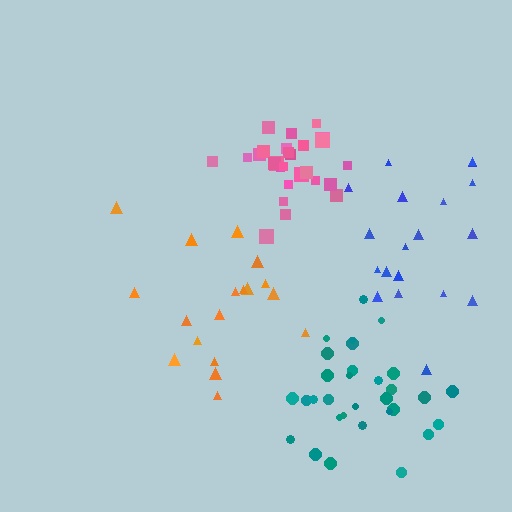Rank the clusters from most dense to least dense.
pink, teal, blue, orange.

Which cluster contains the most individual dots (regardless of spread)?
Teal (31).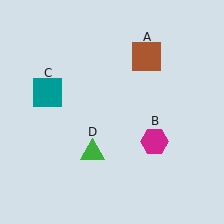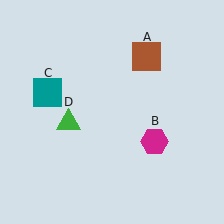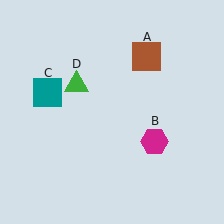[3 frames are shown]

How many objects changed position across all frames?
1 object changed position: green triangle (object D).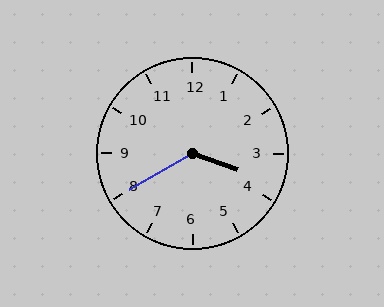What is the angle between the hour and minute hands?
Approximately 130 degrees.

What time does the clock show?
3:40.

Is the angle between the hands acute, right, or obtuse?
It is obtuse.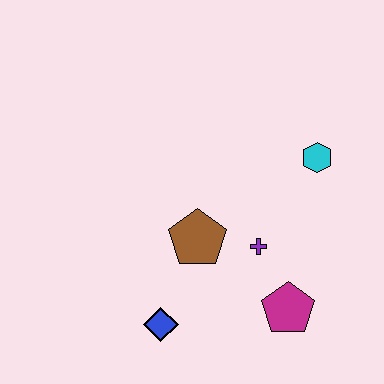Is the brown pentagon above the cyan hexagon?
No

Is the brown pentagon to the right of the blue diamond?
Yes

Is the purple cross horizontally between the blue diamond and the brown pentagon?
No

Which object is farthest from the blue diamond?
The cyan hexagon is farthest from the blue diamond.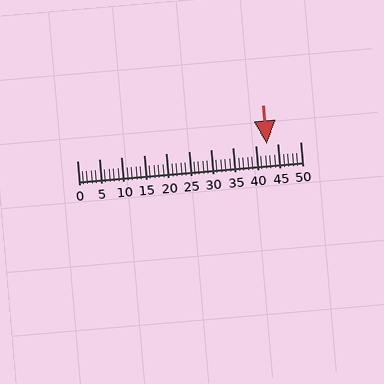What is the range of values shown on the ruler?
The ruler shows values from 0 to 50.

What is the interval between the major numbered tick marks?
The major tick marks are spaced 5 units apart.